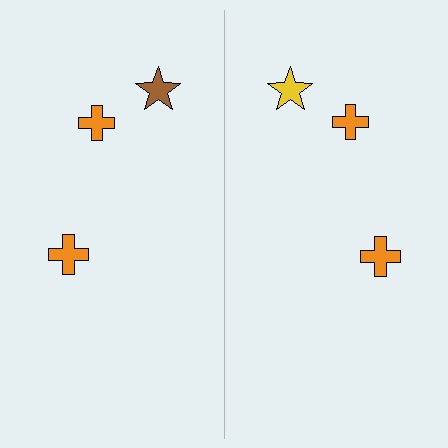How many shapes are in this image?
There are 6 shapes in this image.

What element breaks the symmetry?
The yellow star on the right side breaks the symmetry — its mirror counterpart is brown.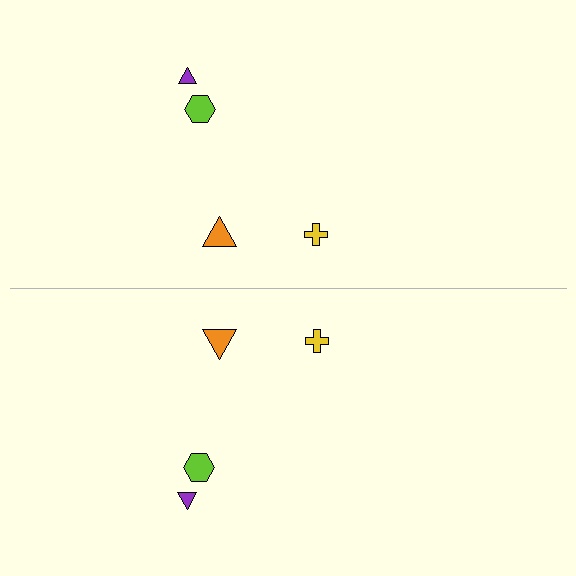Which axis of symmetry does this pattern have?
The pattern has a horizontal axis of symmetry running through the center of the image.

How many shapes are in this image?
There are 8 shapes in this image.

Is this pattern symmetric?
Yes, this pattern has bilateral (reflection) symmetry.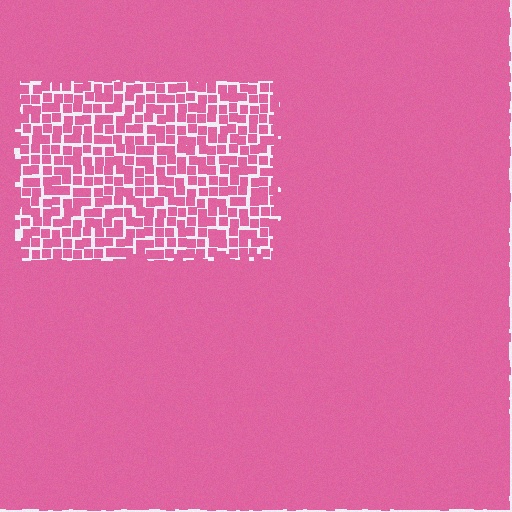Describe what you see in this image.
The image contains small pink elements arranged at two different densities. A rectangle-shaped region is visible where the elements are less densely packed than the surrounding area.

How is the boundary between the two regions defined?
The boundary is defined by a change in element density (approximately 2.4x ratio). All elements are the same color, size, and shape.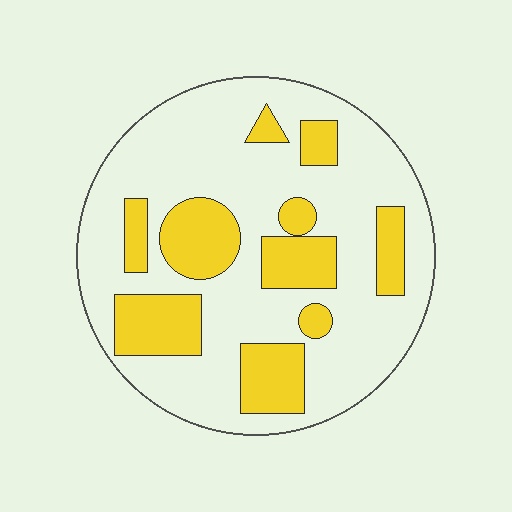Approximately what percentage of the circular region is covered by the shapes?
Approximately 30%.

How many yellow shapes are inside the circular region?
10.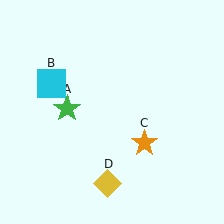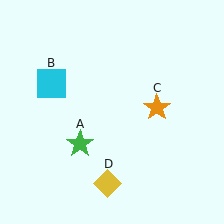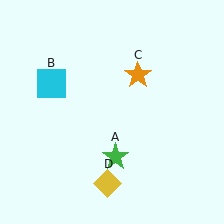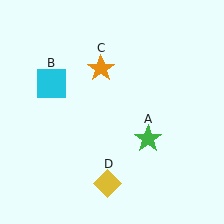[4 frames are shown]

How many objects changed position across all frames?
2 objects changed position: green star (object A), orange star (object C).